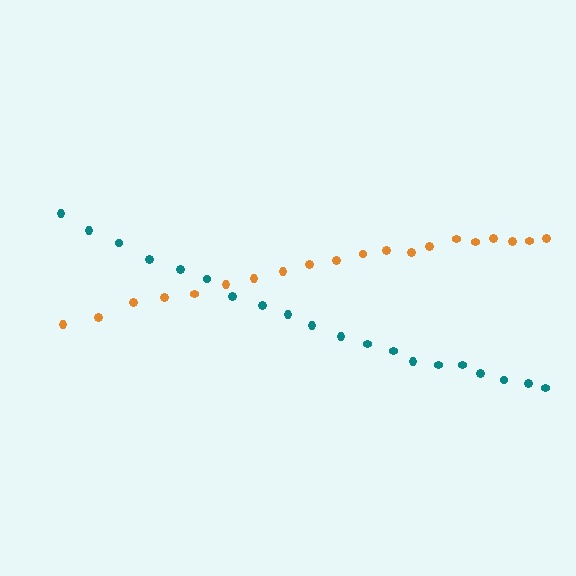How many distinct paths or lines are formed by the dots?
There are 2 distinct paths.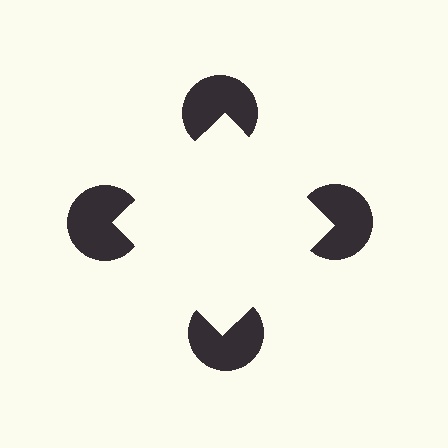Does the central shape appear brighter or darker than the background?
It typically appears slightly brighter than the background, even though no actual brightness change is drawn.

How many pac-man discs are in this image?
There are 4 — one at each vertex of the illusory square.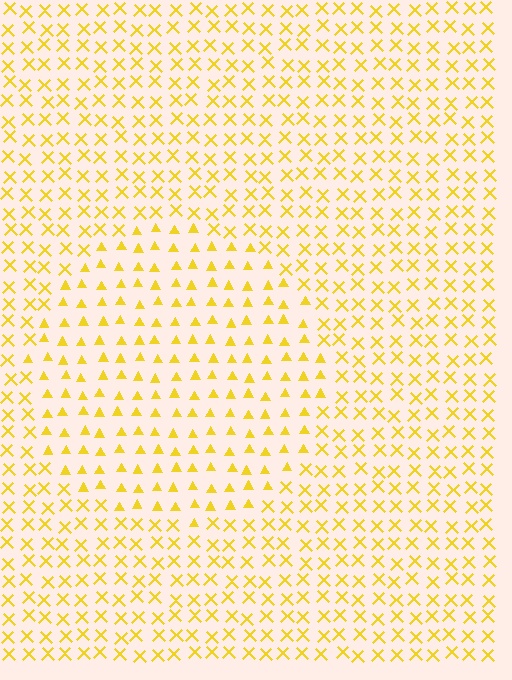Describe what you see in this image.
The image is filled with small yellow elements arranged in a uniform grid. A circle-shaped region contains triangles, while the surrounding area contains X marks. The boundary is defined purely by the change in element shape.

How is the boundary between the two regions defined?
The boundary is defined by a change in element shape: triangles inside vs. X marks outside. All elements share the same color and spacing.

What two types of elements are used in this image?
The image uses triangles inside the circle region and X marks outside it.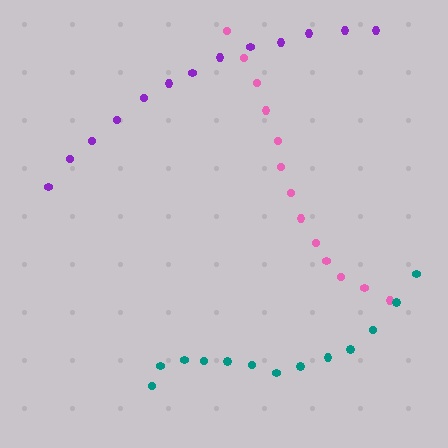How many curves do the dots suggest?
There are 3 distinct paths.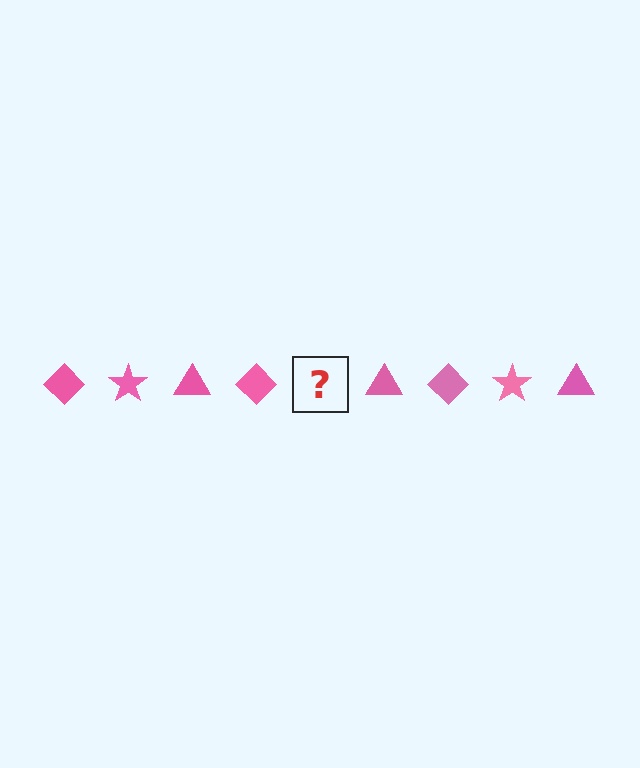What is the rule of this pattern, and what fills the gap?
The rule is that the pattern cycles through diamond, star, triangle shapes in pink. The gap should be filled with a pink star.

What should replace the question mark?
The question mark should be replaced with a pink star.